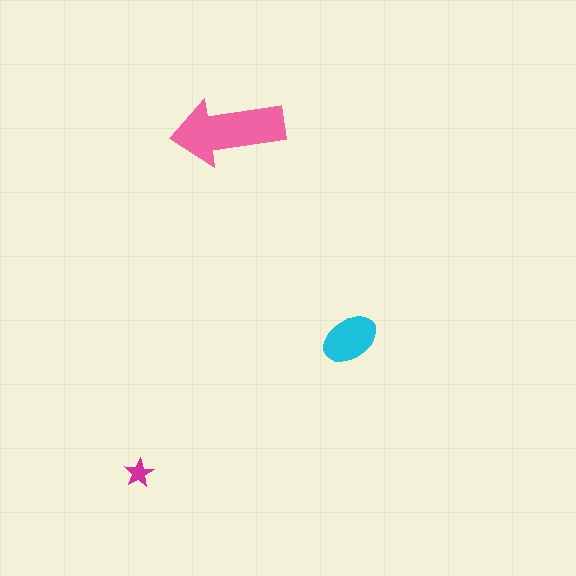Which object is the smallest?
The magenta star.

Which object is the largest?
The pink arrow.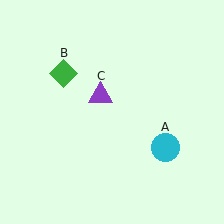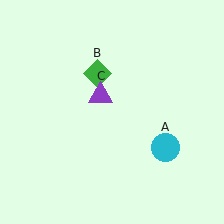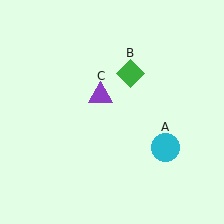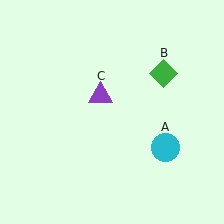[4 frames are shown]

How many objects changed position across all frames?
1 object changed position: green diamond (object B).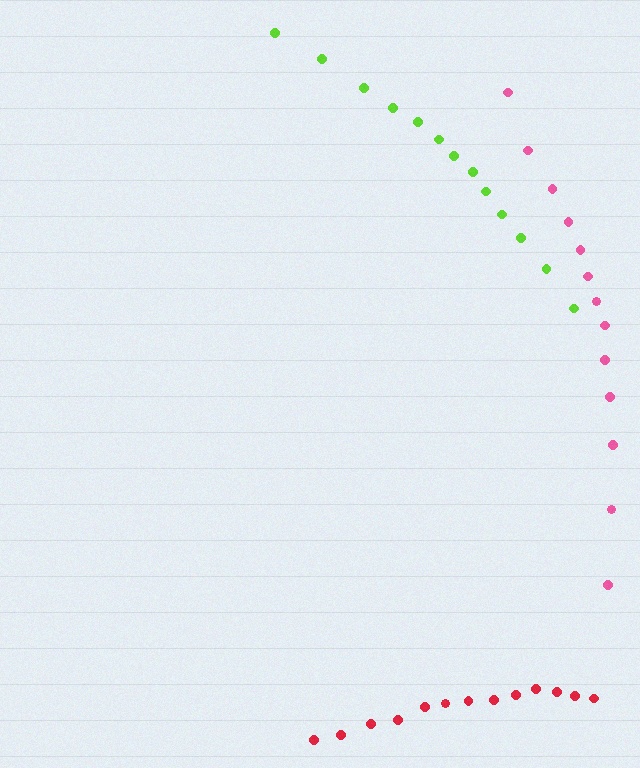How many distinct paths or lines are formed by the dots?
There are 3 distinct paths.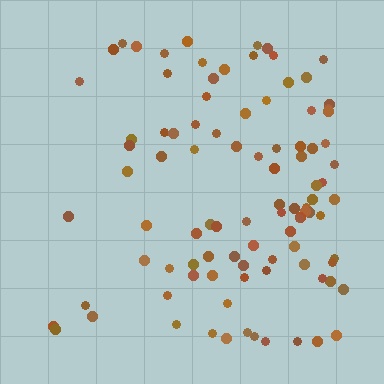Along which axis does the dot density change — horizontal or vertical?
Horizontal.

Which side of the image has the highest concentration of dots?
The right.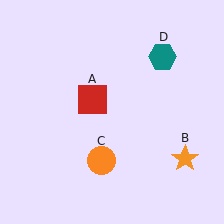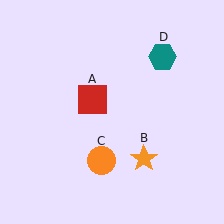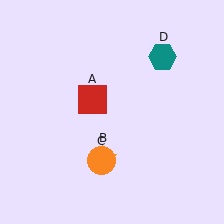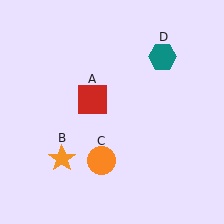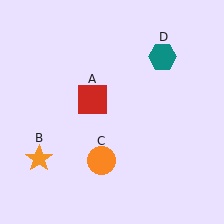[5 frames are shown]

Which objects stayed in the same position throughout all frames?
Red square (object A) and orange circle (object C) and teal hexagon (object D) remained stationary.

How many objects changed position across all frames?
1 object changed position: orange star (object B).